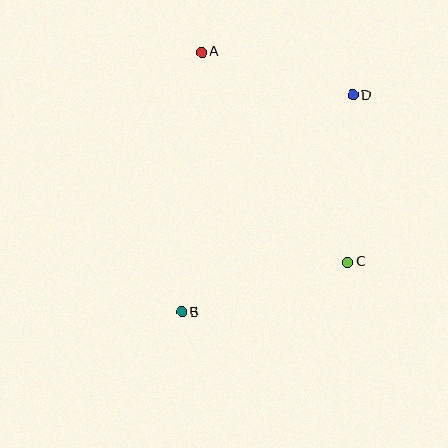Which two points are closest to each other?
Points A and D are closest to each other.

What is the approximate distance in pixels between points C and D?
The distance between C and D is approximately 167 pixels.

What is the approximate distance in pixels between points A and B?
The distance between A and B is approximately 261 pixels.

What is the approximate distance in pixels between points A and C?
The distance between A and C is approximately 256 pixels.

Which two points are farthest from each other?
Points B and D are farthest from each other.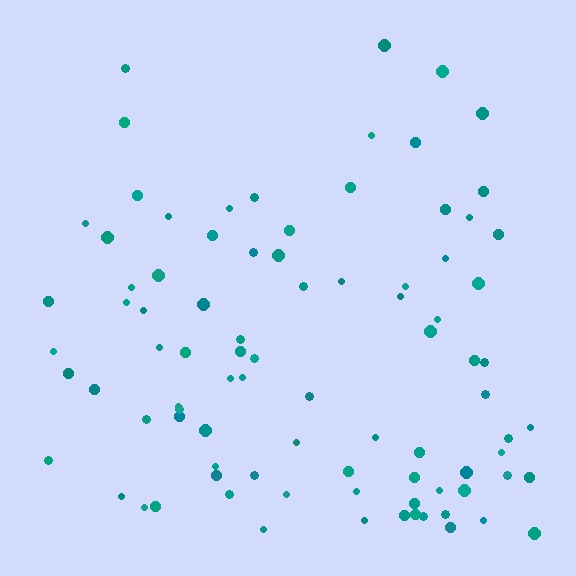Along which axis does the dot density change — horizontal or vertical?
Vertical.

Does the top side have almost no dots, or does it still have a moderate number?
Still a moderate number, just noticeably fewer than the bottom.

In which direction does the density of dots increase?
From top to bottom, with the bottom side densest.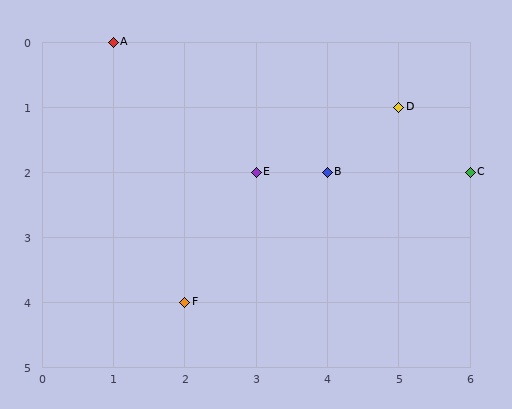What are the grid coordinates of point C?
Point C is at grid coordinates (6, 2).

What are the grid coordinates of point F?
Point F is at grid coordinates (2, 4).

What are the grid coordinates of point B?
Point B is at grid coordinates (4, 2).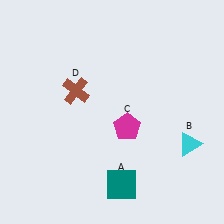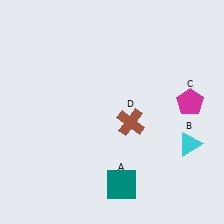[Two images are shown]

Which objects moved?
The objects that moved are: the magenta pentagon (C), the brown cross (D).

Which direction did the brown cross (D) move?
The brown cross (D) moved right.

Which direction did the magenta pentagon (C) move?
The magenta pentagon (C) moved right.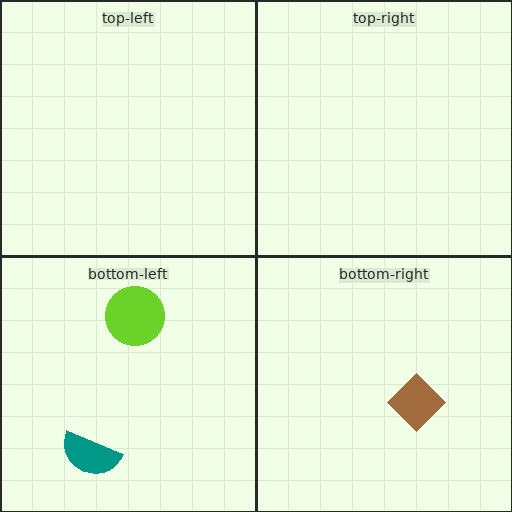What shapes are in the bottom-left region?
The teal semicircle, the lime circle.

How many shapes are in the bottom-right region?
1.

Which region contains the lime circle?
The bottom-left region.